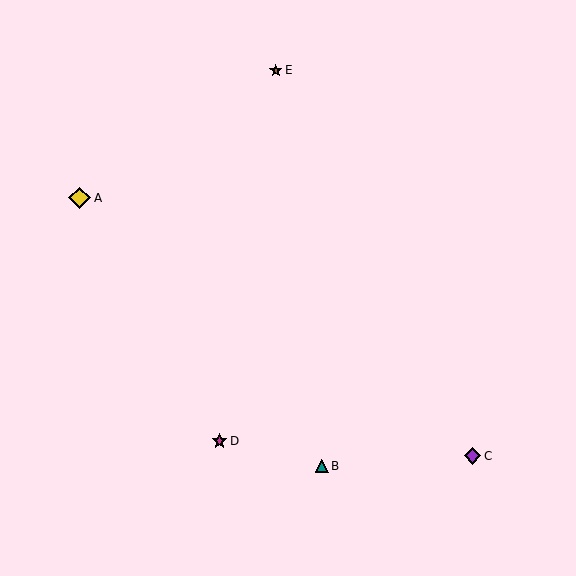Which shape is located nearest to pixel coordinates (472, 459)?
The purple diamond (labeled C) at (473, 456) is nearest to that location.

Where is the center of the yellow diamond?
The center of the yellow diamond is at (80, 198).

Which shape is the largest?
The yellow diamond (labeled A) is the largest.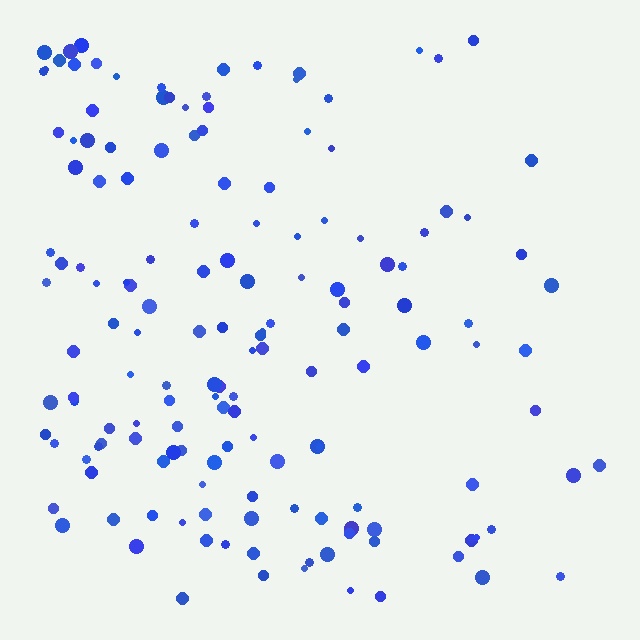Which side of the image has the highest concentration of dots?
The left.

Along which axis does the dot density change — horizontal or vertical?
Horizontal.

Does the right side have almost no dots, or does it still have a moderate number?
Still a moderate number, just noticeably fewer than the left.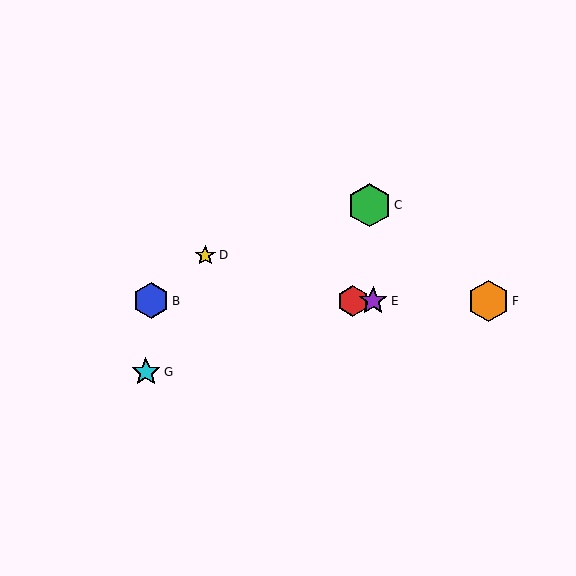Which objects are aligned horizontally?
Objects A, B, E, F are aligned horizontally.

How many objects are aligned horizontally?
4 objects (A, B, E, F) are aligned horizontally.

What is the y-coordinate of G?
Object G is at y≈372.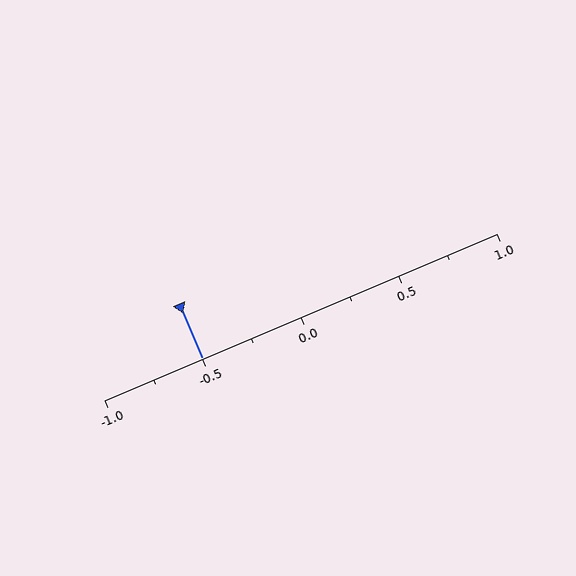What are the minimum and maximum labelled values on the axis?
The axis runs from -1.0 to 1.0.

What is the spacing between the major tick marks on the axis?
The major ticks are spaced 0.5 apart.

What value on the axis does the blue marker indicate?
The marker indicates approximately -0.5.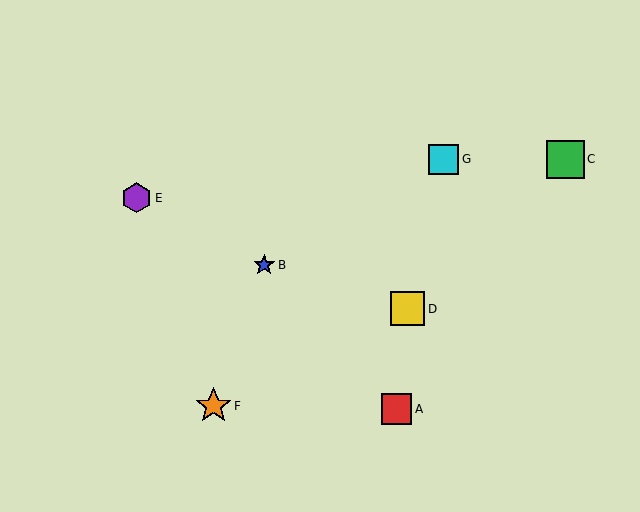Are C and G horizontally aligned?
Yes, both are at y≈159.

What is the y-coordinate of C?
Object C is at y≈159.